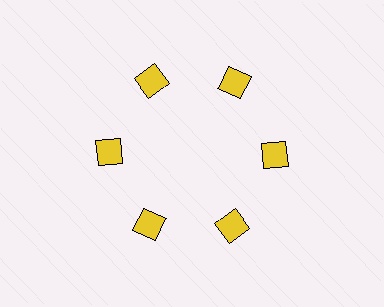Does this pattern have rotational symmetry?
Yes, this pattern has 6-fold rotational symmetry. It looks the same after rotating 60 degrees around the center.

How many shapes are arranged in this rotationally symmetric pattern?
There are 6 shapes, arranged in 6 groups of 1.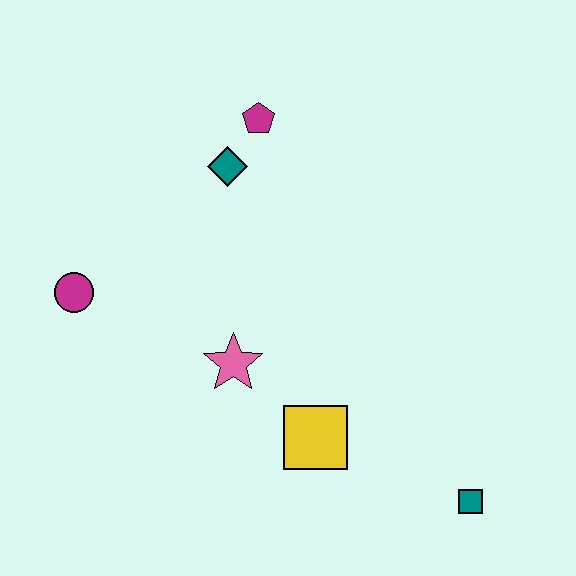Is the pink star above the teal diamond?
No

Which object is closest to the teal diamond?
The magenta pentagon is closest to the teal diamond.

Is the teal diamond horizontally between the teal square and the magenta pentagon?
No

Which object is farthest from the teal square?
The magenta circle is farthest from the teal square.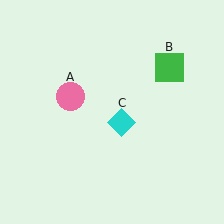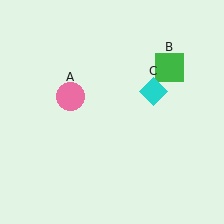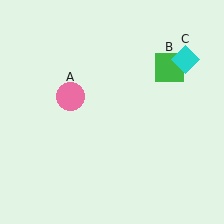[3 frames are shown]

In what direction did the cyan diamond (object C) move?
The cyan diamond (object C) moved up and to the right.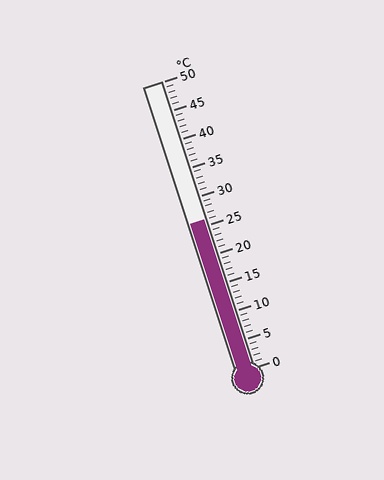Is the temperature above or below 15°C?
The temperature is above 15°C.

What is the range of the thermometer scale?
The thermometer scale ranges from 0°C to 50°C.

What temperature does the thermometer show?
The thermometer shows approximately 26°C.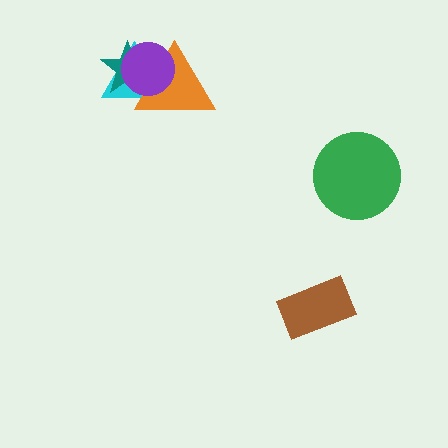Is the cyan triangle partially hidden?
Yes, it is partially covered by another shape.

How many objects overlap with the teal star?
3 objects overlap with the teal star.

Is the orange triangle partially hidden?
Yes, it is partially covered by another shape.